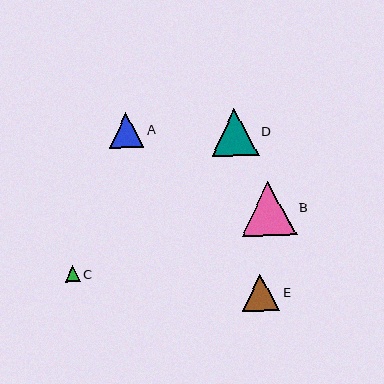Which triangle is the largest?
Triangle B is the largest with a size of approximately 54 pixels.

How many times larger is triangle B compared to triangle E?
Triangle B is approximately 1.4 times the size of triangle E.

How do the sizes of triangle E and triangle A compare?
Triangle E and triangle A are approximately the same size.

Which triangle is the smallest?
Triangle C is the smallest with a size of approximately 15 pixels.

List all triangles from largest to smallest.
From largest to smallest: B, D, E, A, C.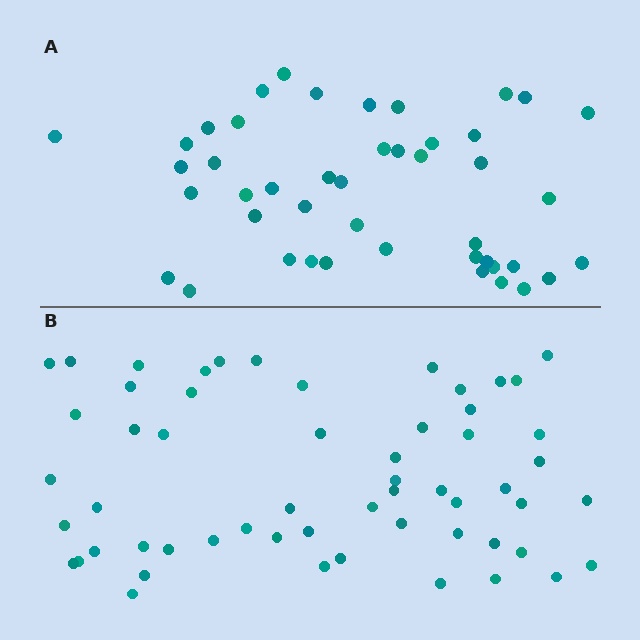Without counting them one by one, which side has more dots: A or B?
Region B (the bottom region) has more dots.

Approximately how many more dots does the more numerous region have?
Region B has roughly 12 or so more dots than region A.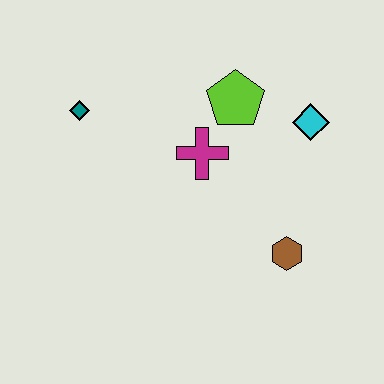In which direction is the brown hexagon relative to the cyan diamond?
The brown hexagon is below the cyan diamond.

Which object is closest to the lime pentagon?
The magenta cross is closest to the lime pentagon.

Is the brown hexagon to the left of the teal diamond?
No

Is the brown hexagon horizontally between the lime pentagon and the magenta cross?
No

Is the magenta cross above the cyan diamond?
No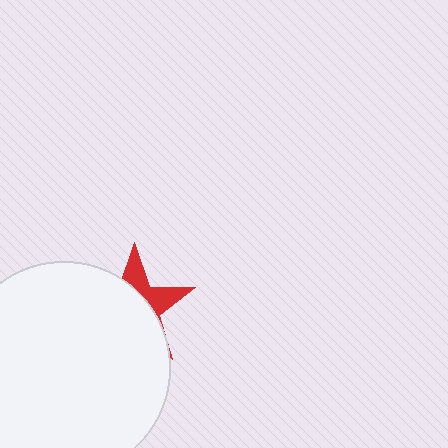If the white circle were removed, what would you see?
You would see the complete red star.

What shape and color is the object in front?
The object in front is a white circle.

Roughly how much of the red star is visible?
A small part of it is visible (roughly 31%).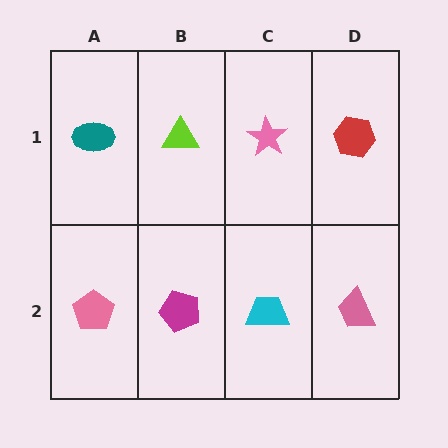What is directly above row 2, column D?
A red hexagon.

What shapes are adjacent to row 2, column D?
A red hexagon (row 1, column D), a cyan trapezoid (row 2, column C).